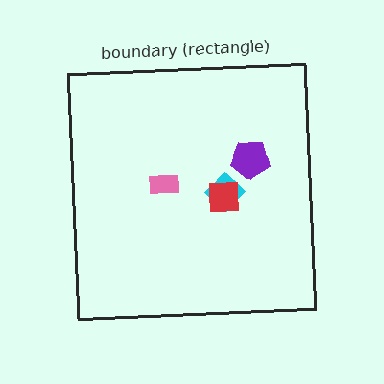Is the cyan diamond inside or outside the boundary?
Inside.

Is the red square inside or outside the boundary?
Inside.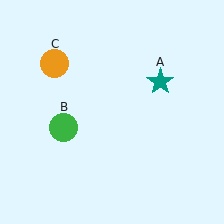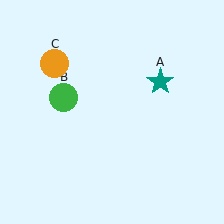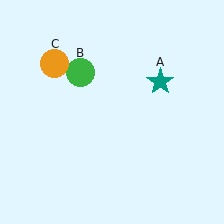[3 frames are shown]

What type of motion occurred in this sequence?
The green circle (object B) rotated clockwise around the center of the scene.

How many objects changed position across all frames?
1 object changed position: green circle (object B).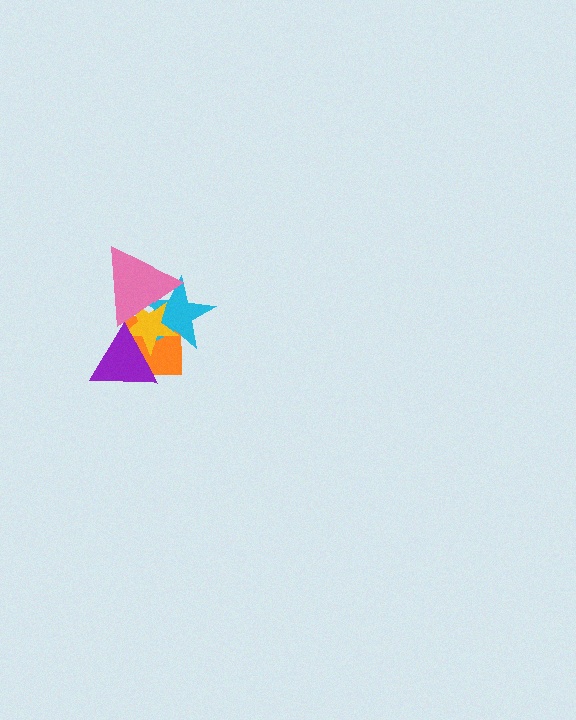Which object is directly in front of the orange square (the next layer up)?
The cyan star is directly in front of the orange square.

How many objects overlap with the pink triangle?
3 objects overlap with the pink triangle.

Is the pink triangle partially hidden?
No, no other shape covers it.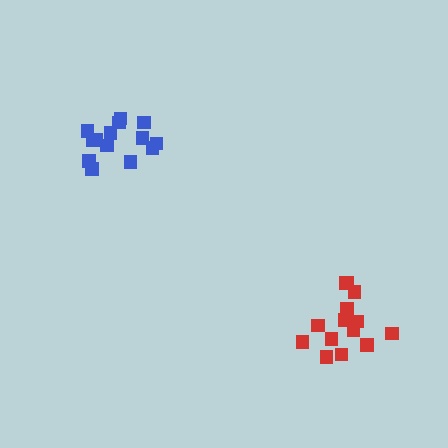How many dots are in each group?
Group 1: 14 dots, Group 2: 14 dots (28 total).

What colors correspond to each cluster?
The clusters are colored: red, blue.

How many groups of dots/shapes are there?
There are 2 groups.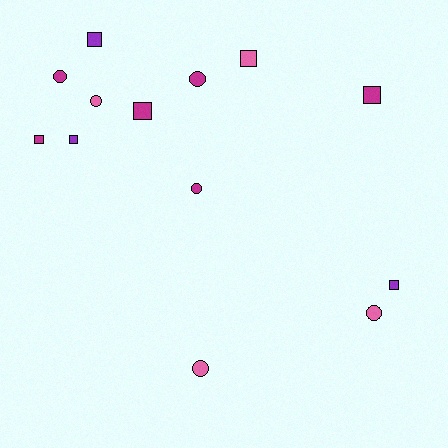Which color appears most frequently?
Magenta, with 6 objects.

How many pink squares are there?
There is 1 pink square.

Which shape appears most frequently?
Square, with 7 objects.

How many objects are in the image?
There are 13 objects.